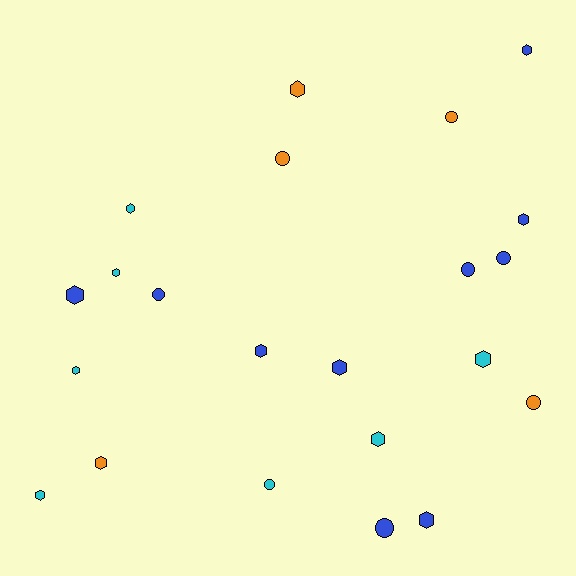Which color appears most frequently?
Blue, with 10 objects.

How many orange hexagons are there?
There are 2 orange hexagons.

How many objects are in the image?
There are 22 objects.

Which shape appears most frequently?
Hexagon, with 14 objects.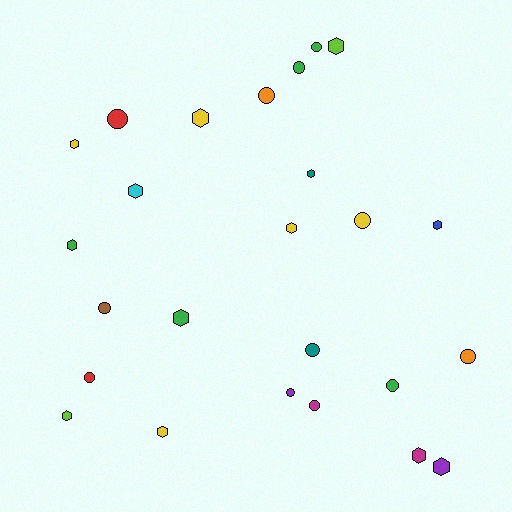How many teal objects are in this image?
There are 2 teal objects.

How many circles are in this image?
There are 12 circles.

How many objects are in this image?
There are 25 objects.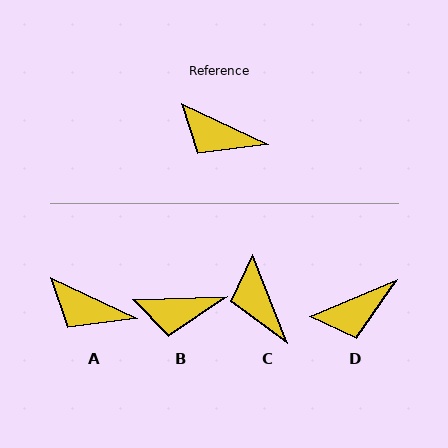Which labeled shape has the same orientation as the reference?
A.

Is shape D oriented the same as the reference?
No, it is off by about 48 degrees.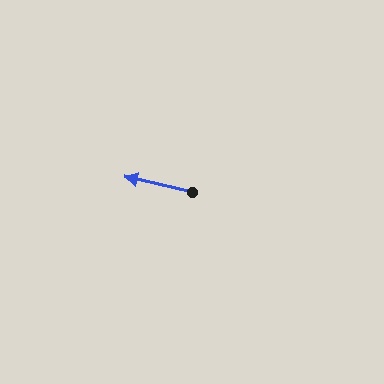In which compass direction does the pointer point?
West.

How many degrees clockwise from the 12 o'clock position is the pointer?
Approximately 283 degrees.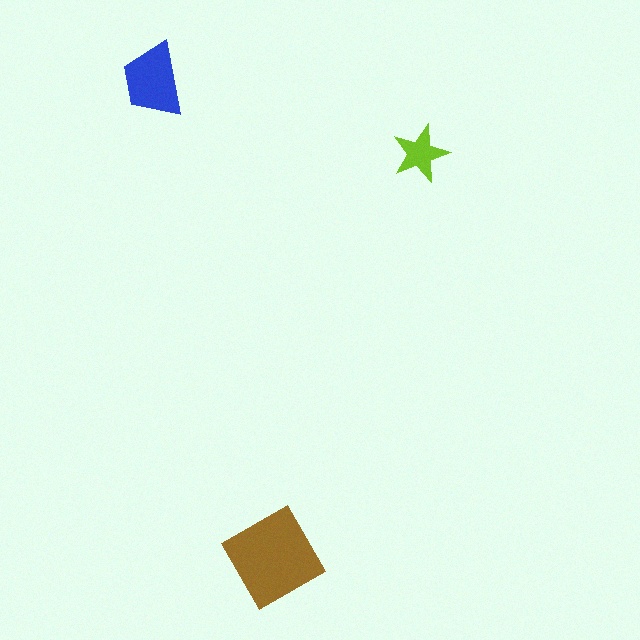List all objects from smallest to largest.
The lime star, the blue trapezoid, the brown diamond.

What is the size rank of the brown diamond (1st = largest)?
1st.